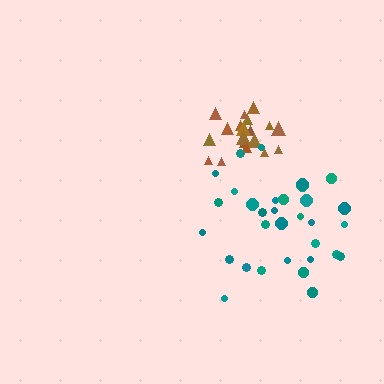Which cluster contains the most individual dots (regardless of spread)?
Teal (33).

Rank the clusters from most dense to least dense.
brown, teal.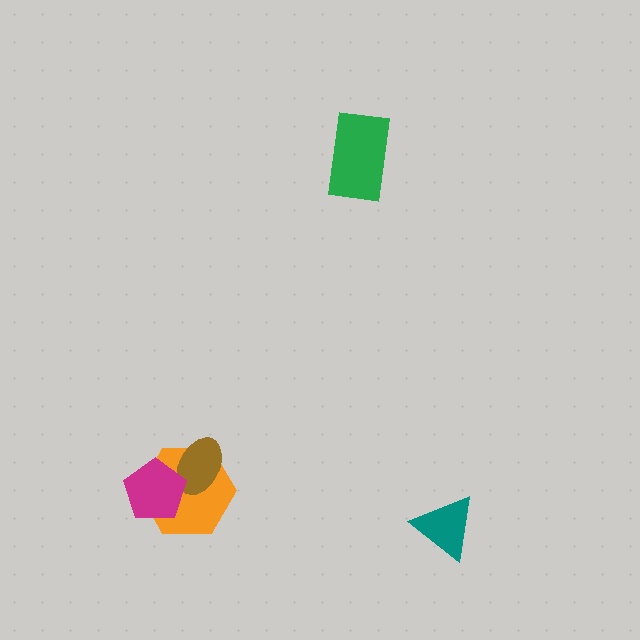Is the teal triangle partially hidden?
No, no other shape covers it.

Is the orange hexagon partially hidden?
Yes, it is partially covered by another shape.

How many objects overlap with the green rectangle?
0 objects overlap with the green rectangle.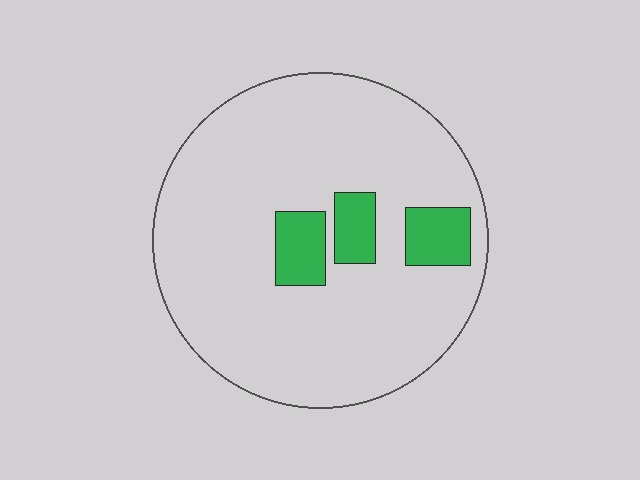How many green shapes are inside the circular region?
3.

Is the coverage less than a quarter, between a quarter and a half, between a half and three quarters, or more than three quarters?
Less than a quarter.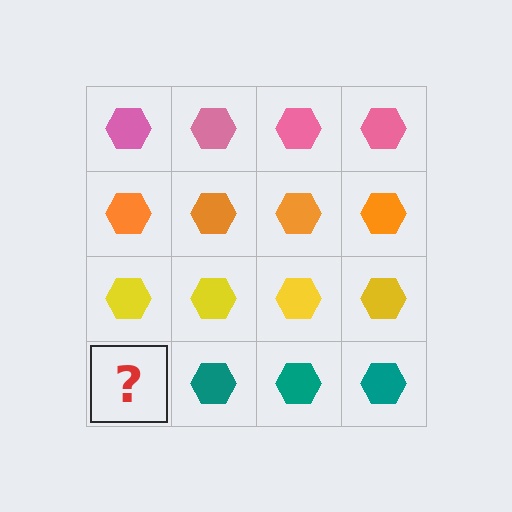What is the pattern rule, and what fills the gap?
The rule is that each row has a consistent color. The gap should be filled with a teal hexagon.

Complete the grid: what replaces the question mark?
The question mark should be replaced with a teal hexagon.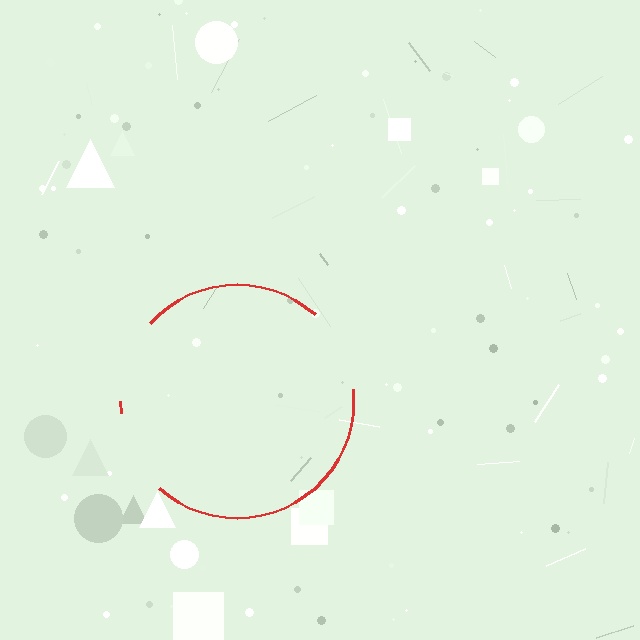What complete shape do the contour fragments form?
The contour fragments form a circle.